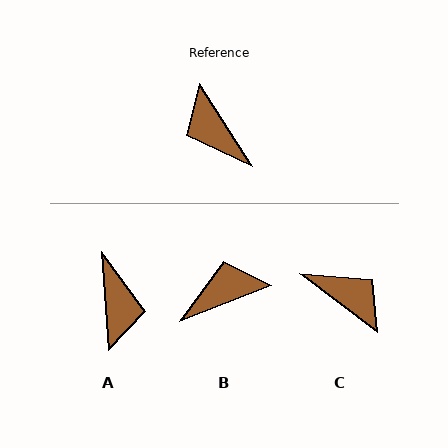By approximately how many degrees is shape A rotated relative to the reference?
Approximately 151 degrees counter-clockwise.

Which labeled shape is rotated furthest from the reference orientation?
C, about 160 degrees away.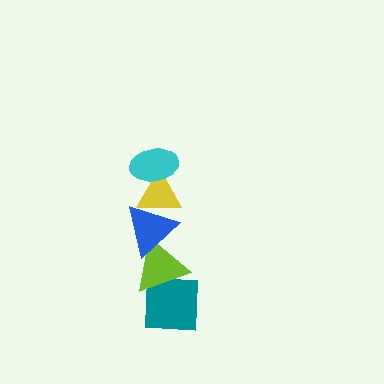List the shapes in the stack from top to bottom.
From top to bottom: the cyan ellipse, the yellow triangle, the blue triangle, the lime triangle, the teal square.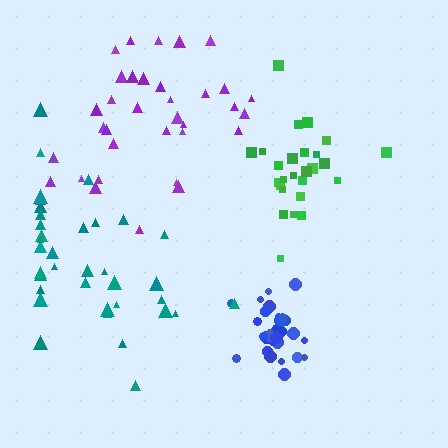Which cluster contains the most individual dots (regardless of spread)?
Purple (35).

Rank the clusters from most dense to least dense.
blue, green, purple, teal.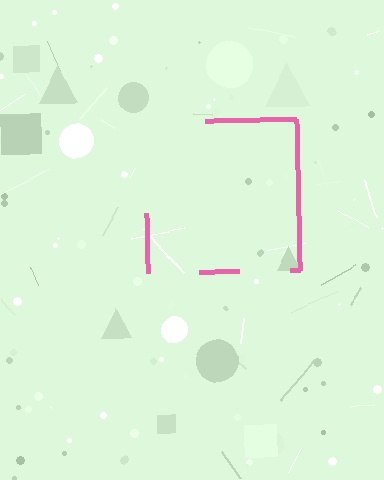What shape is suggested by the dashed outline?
The dashed outline suggests a square.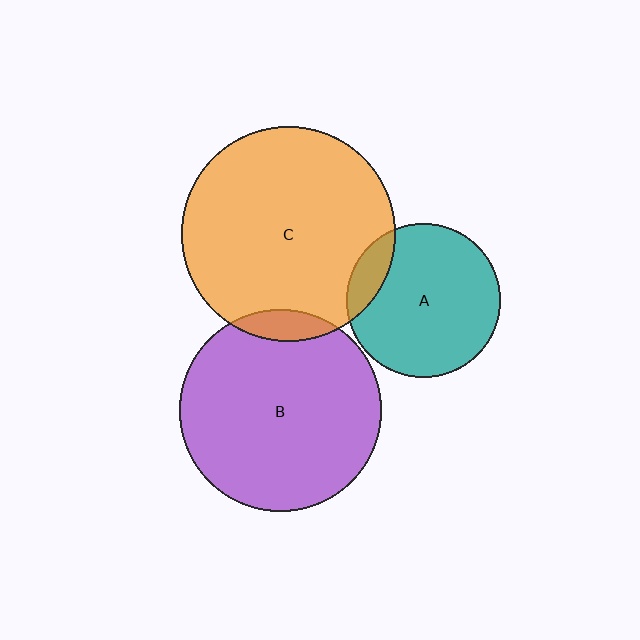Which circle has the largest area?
Circle C (orange).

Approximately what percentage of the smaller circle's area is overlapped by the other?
Approximately 5%.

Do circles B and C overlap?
Yes.